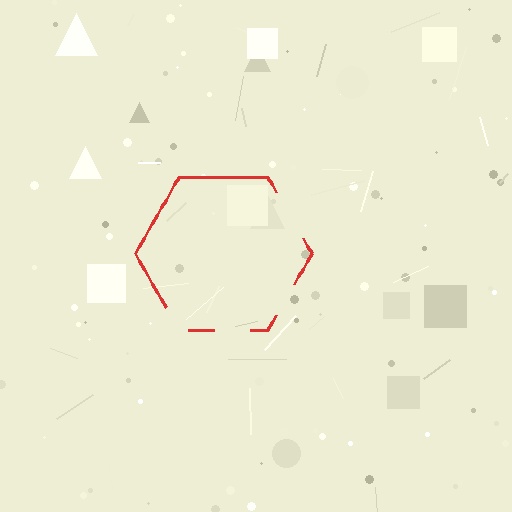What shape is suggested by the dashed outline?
The dashed outline suggests a hexagon.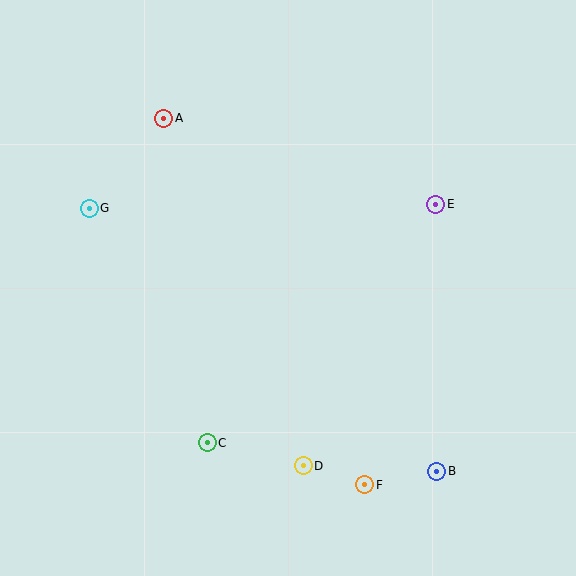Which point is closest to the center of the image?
Point E at (436, 204) is closest to the center.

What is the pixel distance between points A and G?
The distance between A and G is 117 pixels.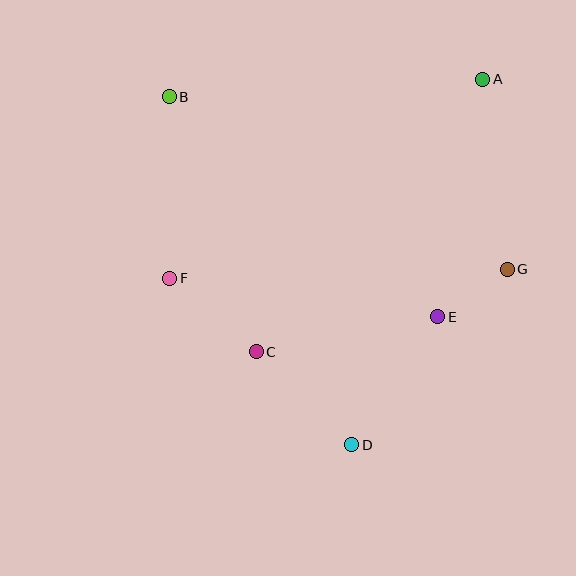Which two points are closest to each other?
Points E and G are closest to each other.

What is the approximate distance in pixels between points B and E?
The distance between B and E is approximately 348 pixels.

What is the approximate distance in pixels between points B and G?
The distance between B and G is approximately 380 pixels.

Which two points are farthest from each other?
Points B and D are farthest from each other.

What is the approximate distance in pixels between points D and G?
The distance between D and G is approximately 235 pixels.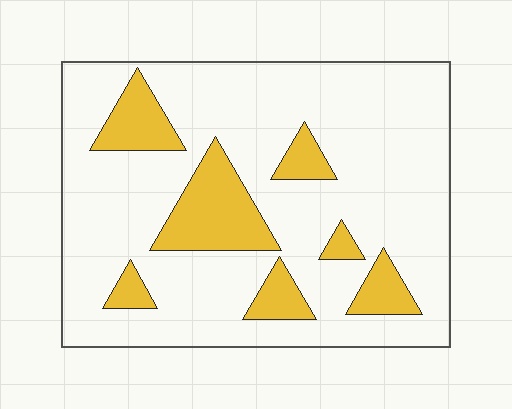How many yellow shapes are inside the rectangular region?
7.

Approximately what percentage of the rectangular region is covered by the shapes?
Approximately 20%.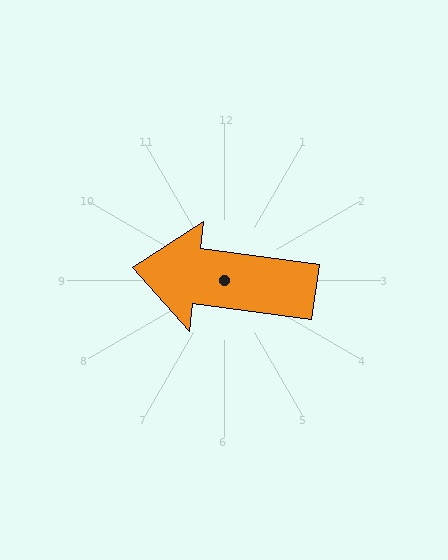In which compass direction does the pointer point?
West.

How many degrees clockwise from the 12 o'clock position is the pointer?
Approximately 278 degrees.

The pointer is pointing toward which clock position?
Roughly 9 o'clock.